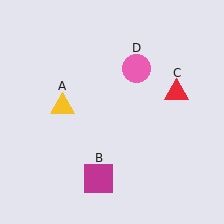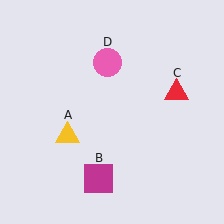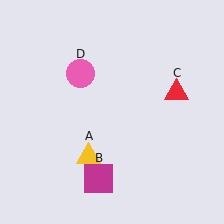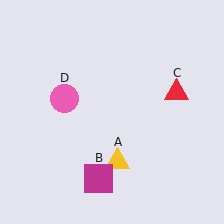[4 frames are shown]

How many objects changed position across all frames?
2 objects changed position: yellow triangle (object A), pink circle (object D).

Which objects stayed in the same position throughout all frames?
Magenta square (object B) and red triangle (object C) remained stationary.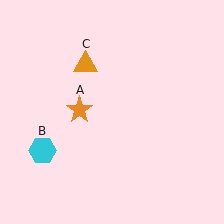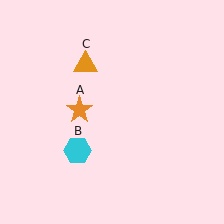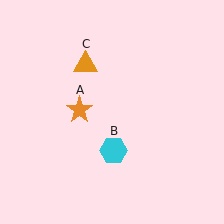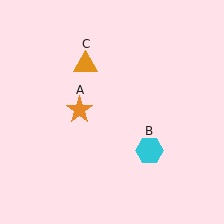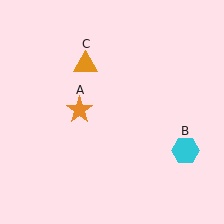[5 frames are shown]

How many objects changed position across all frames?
1 object changed position: cyan hexagon (object B).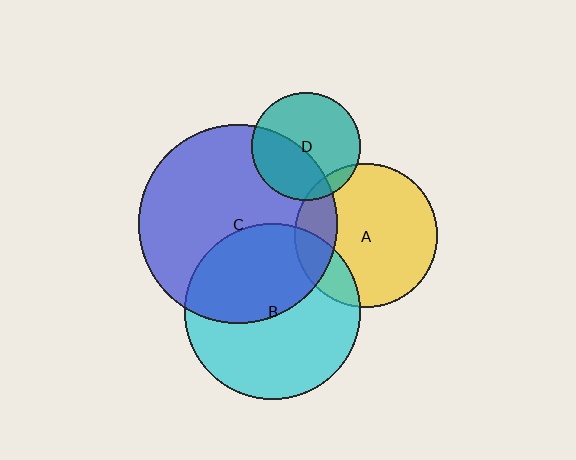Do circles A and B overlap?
Yes.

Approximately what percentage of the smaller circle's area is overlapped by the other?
Approximately 20%.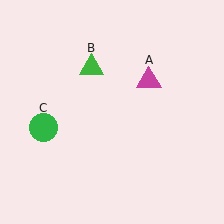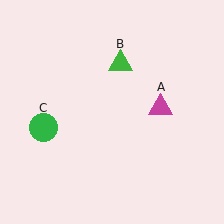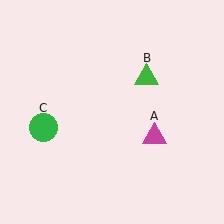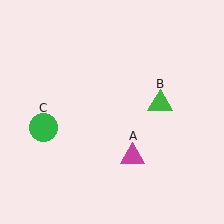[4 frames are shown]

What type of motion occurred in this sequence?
The magenta triangle (object A), green triangle (object B) rotated clockwise around the center of the scene.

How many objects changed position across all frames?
2 objects changed position: magenta triangle (object A), green triangle (object B).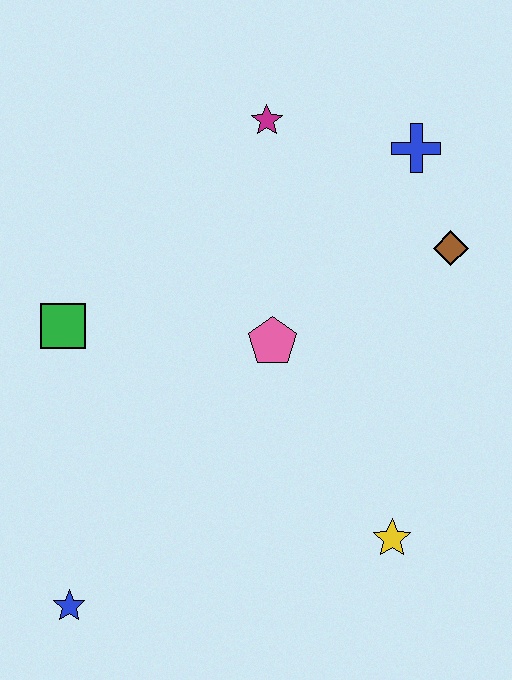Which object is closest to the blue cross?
The brown diamond is closest to the blue cross.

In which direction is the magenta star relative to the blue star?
The magenta star is above the blue star.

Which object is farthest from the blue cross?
The blue star is farthest from the blue cross.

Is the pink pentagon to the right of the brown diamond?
No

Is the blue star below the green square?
Yes